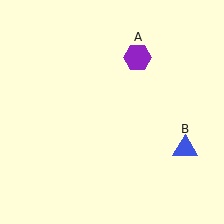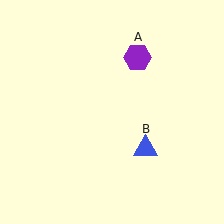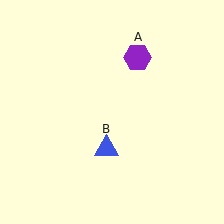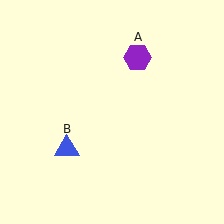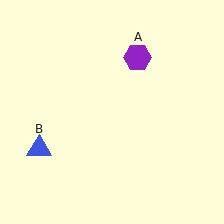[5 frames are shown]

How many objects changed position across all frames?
1 object changed position: blue triangle (object B).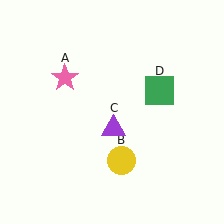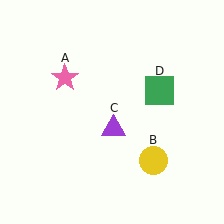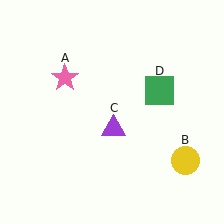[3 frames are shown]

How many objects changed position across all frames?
1 object changed position: yellow circle (object B).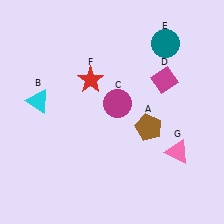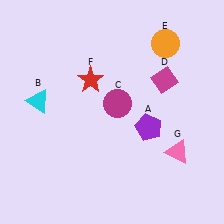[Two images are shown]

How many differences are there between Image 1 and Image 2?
There are 2 differences between the two images.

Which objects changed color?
A changed from brown to purple. E changed from teal to orange.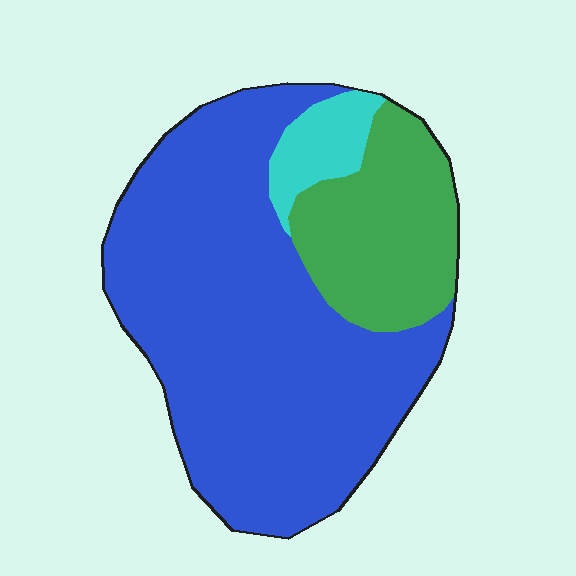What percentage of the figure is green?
Green takes up about one quarter (1/4) of the figure.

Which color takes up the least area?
Cyan, at roughly 5%.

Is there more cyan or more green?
Green.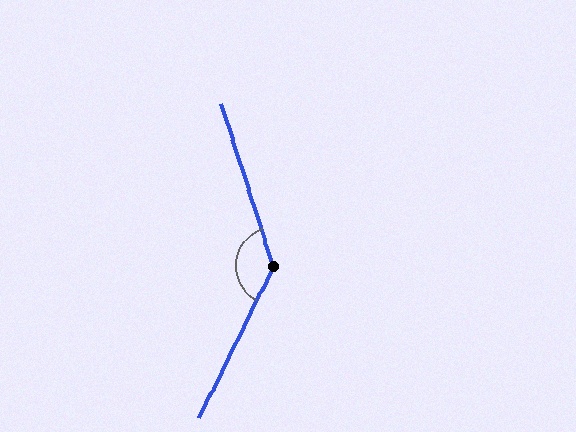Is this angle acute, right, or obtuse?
It is obtuse.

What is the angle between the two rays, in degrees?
Approximately 136 degrees.